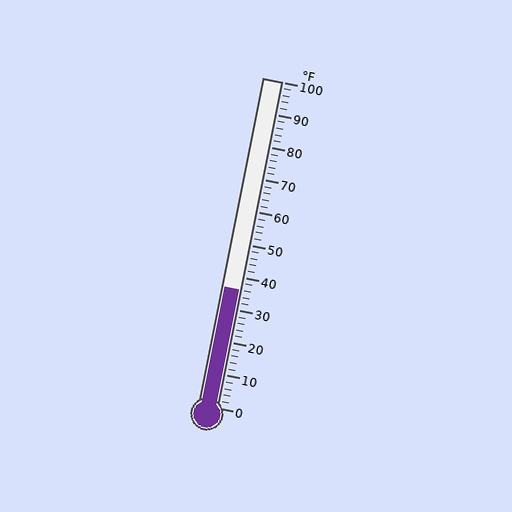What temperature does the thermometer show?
The thermometer shows approximately 36°F.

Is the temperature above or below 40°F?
The temperature is below 40°F.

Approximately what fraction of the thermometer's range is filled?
The thermometer is filled to approximately 35% of its range.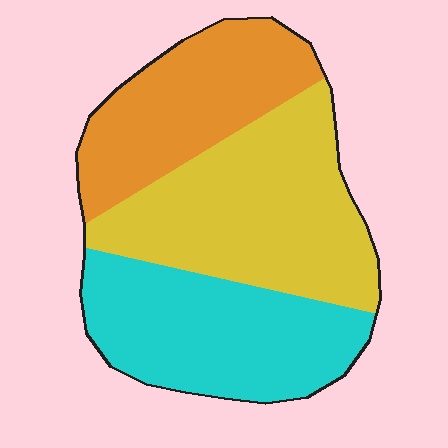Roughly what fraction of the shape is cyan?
Cyan covers 33% of the shape.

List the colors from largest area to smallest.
From largest to smallest: yellow, cyan, orange.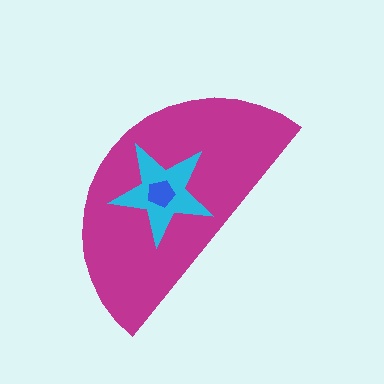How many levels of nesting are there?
3.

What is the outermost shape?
The magenta semicircle.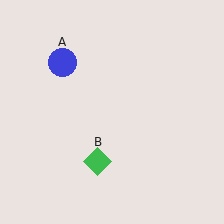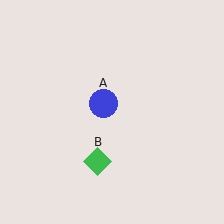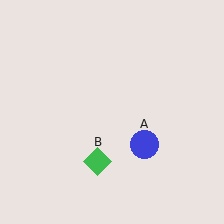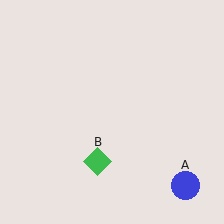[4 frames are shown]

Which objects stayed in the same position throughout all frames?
Green diamond (object B) remained stationary.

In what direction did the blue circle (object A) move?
The blue circle (object A) moved down and to the right.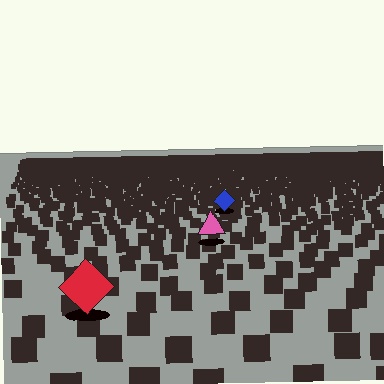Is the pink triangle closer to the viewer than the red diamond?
No. The red diamond is closer — you can tell from the texture gradient: the ground texture is coarser near it.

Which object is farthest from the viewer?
The blue diamond is farthest from the viewer. It appears smaller and the ground texture around it is denser.